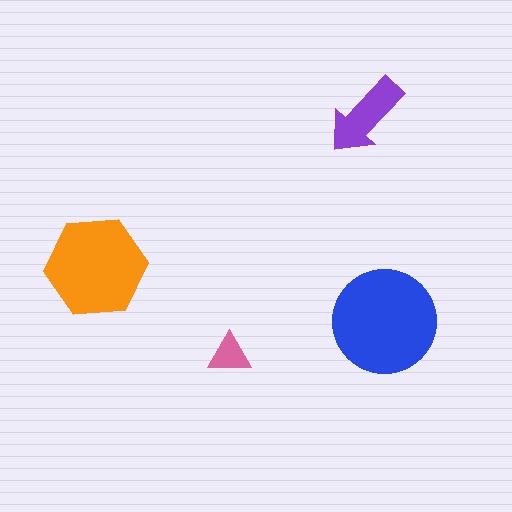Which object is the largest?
The blue circle.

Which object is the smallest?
The pink triangle.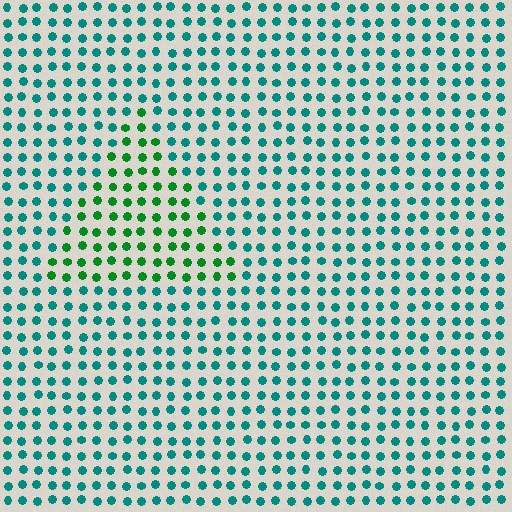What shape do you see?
I see a triangle.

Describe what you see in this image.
The image is filled with small teal elements in a uniform arrangement. A triangle-shaped region is visible where the elements are tinted to a slightly different hue, forming a subtle color boundary.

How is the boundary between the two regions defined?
The boundary is defined purely by a slight shift in hue (about 42 degrees). Spacing, size, and orientation are identical on both sides.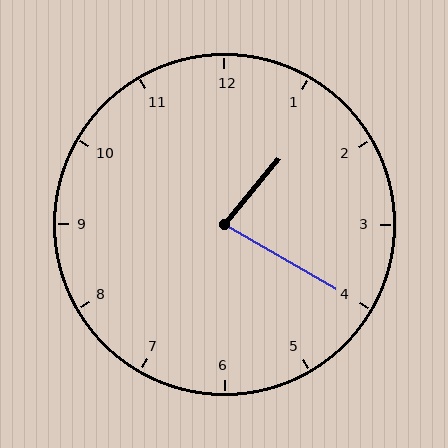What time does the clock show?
1:20.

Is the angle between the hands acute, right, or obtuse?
It is acute.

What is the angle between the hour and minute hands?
Approximately 80 degrees.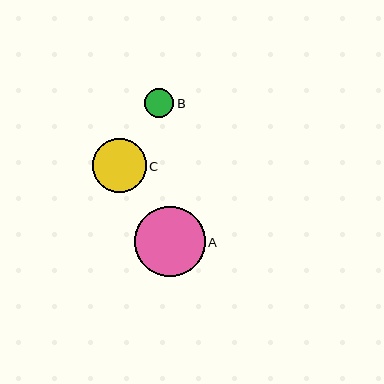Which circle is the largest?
Circle A is the largest with a size of approximately 70 pixels.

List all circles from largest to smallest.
From largest to smallest: A, C, B.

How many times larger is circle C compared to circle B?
Circle C is approximately 1.8 times the size of circle B.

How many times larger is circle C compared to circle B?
Circle C is approximately 1.8 times the size of circle B.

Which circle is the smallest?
Circle B is the smallest with a size of approximately 30 pixels.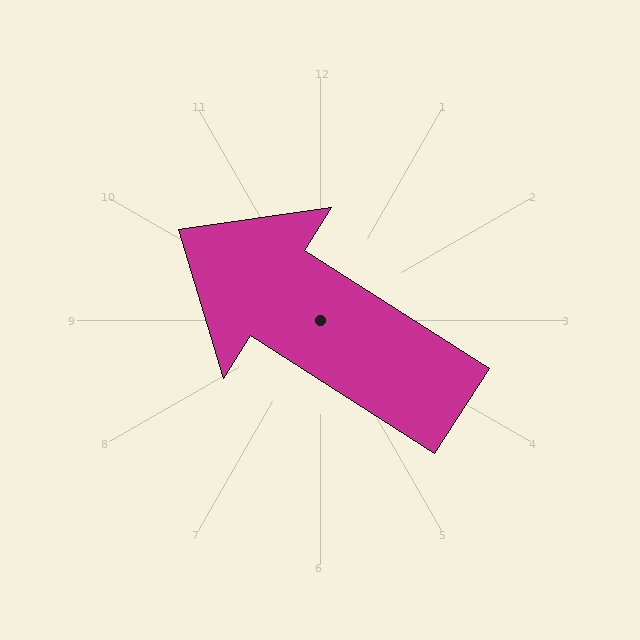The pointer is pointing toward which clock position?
Roughly 10 o'clock.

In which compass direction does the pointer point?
Northwest.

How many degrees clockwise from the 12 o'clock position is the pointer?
Approximately 303 degrees.